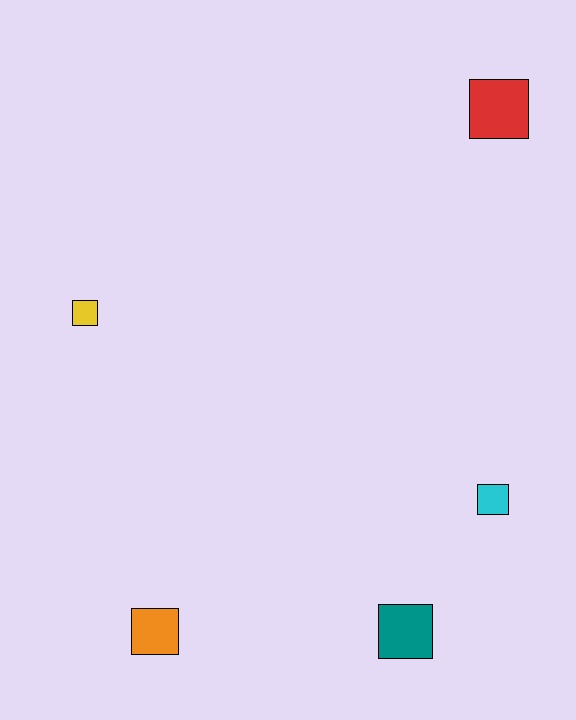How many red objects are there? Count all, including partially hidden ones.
There is 1 red object.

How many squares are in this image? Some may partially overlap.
There are 5 squares.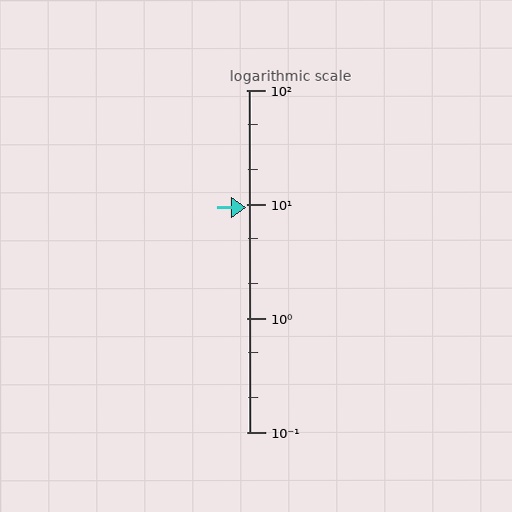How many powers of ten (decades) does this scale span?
The scale spans 3 decades, from 0.1 to 100.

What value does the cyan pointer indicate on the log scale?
The pointer indicates approximately 9.3.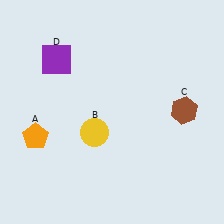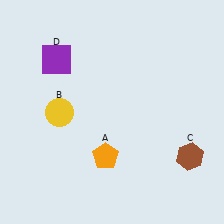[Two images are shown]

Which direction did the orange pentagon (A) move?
The orange pentagon (A) moved right.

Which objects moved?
The objects that moved are: the orange pentagon (A), the yellow circle (B), the brown hexagon (C).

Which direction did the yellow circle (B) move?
The yellow circle (B) moved left.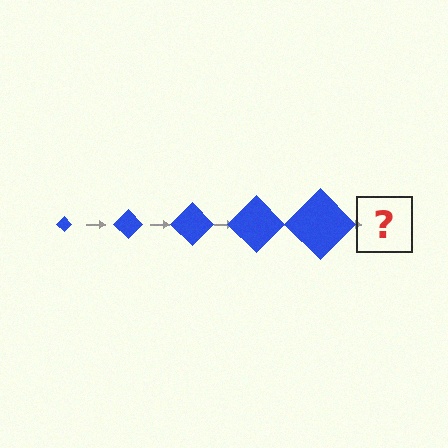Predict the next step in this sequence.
The next step is a blue diamond, larger than the previous one.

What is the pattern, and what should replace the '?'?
The pattern is that the diamond gets progressively larger each step. The '?' should be a blue diamond, larger than the previous one.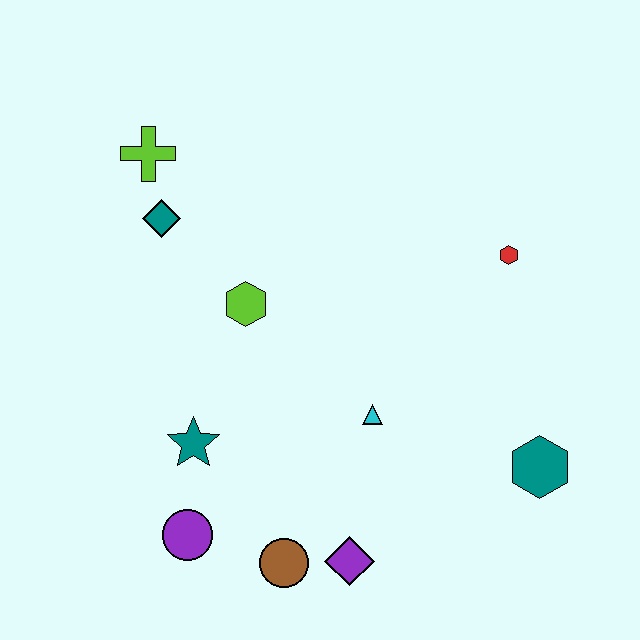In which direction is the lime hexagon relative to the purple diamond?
The lime hexagon is above the purple diamond.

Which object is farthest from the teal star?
The red hexagon is farthest from the teal star.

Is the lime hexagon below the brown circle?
No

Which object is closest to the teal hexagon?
The cyan triangle is closest to the teal hexagon.